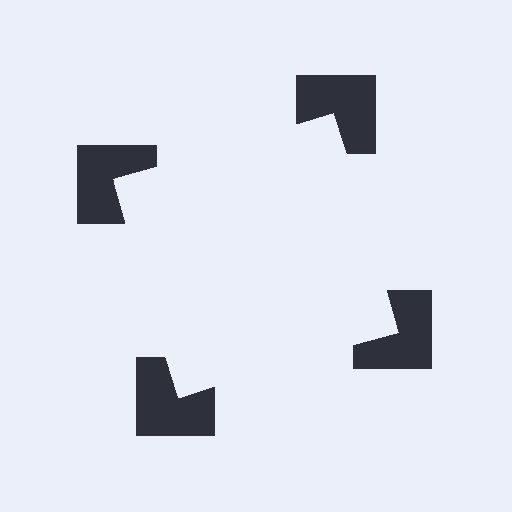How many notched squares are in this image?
There are 4 — one at each vertex of the illusory square.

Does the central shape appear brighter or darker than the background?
It typically appears slightly brighter than the background, even though no actual brightness change is drawn.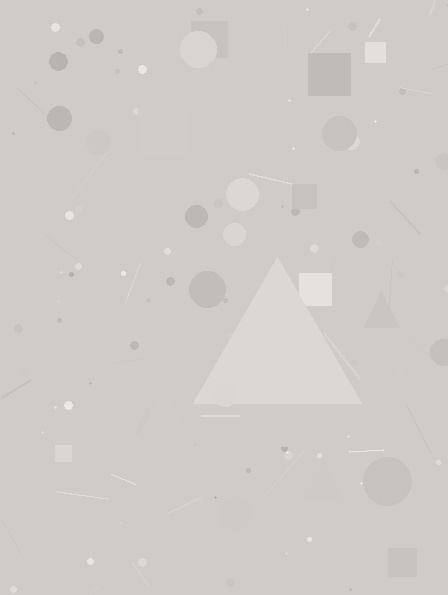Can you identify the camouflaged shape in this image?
The camouflaged shape is a triangle.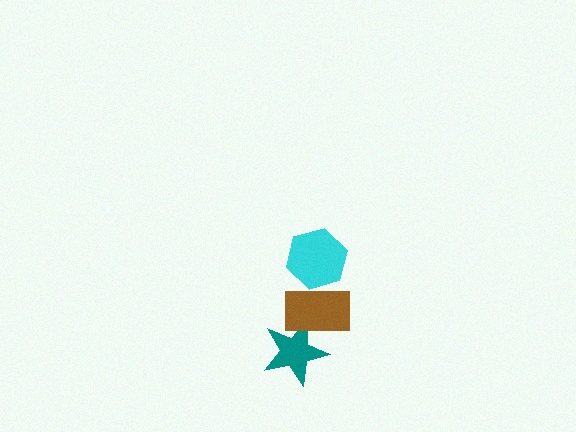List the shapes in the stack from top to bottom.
From top to bottom: the cyan hexagon, the brown rectangle, the teal star.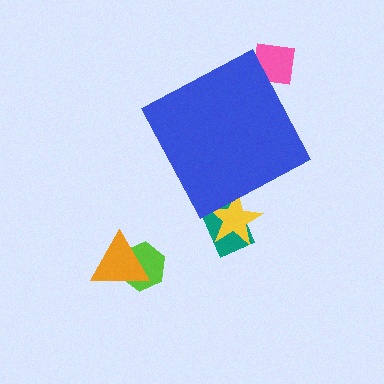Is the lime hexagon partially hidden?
No, the lime hexagon is fully visible.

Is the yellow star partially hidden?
Yes, the yellow star is partially hidden behind the blue diamond.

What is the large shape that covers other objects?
A blue diamond.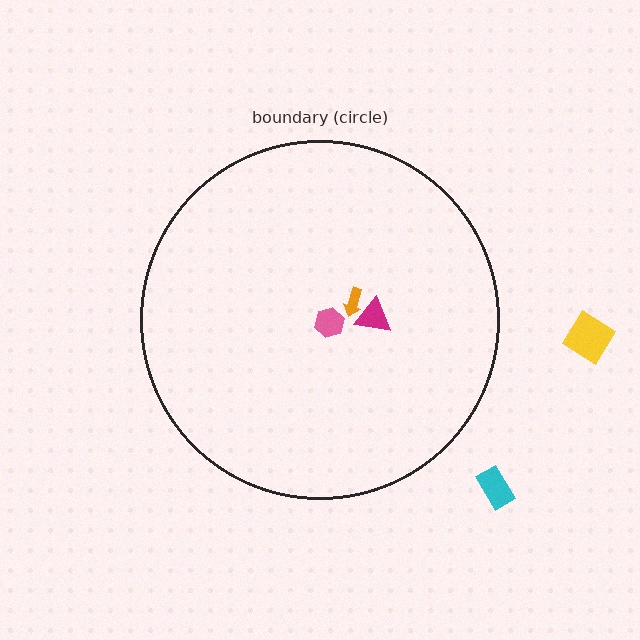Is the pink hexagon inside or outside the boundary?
Inside.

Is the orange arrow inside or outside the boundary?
Inside.